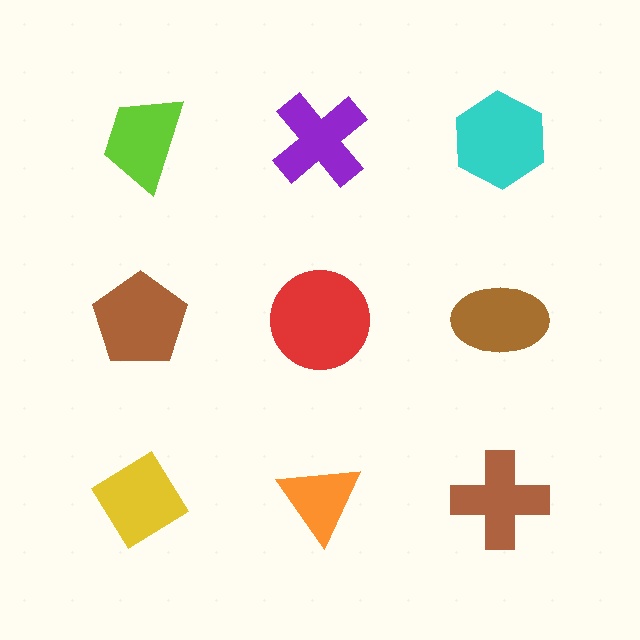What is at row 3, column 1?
A yellow diamond.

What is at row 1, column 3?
A cyan hexagon.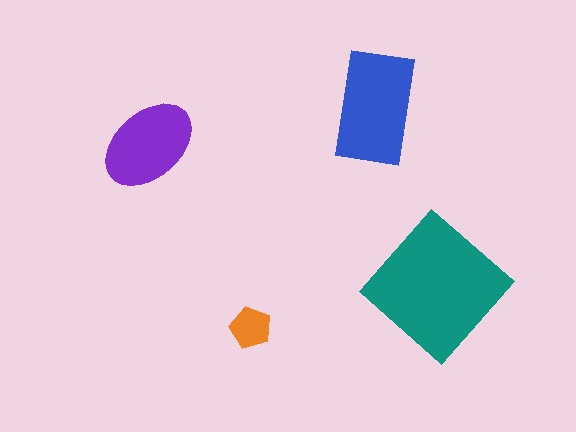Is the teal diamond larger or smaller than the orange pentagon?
Larger.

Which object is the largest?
The teal diamond.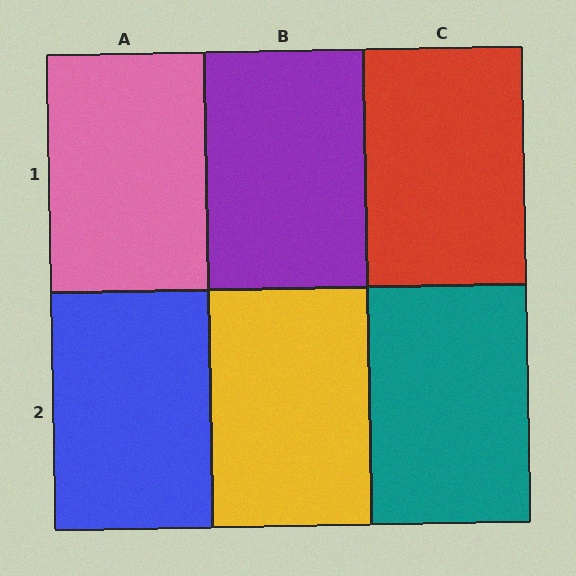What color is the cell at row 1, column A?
Pink.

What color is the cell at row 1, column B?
Purple.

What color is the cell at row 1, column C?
Red.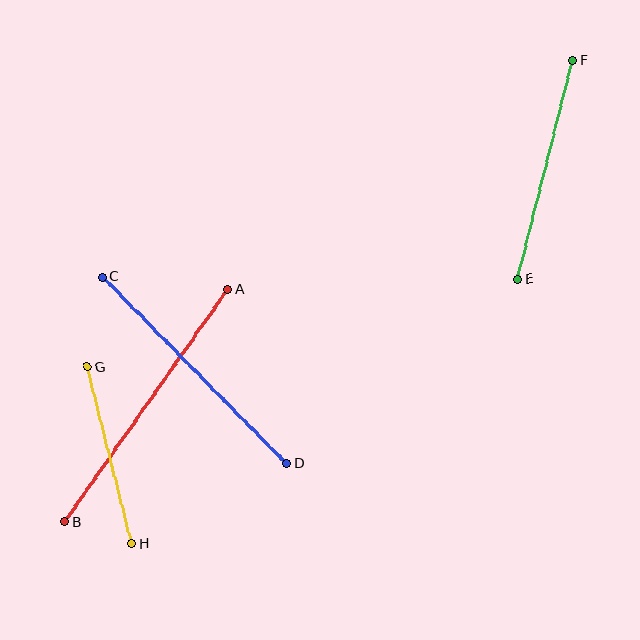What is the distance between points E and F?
The distance is approximately 225 pixels.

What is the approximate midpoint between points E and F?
The midpoint is at approximately (545, 170) pixels.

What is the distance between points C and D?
The distance is approximately 262 pixels.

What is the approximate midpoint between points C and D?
The midpoint is at approximately (195, 370) pixels.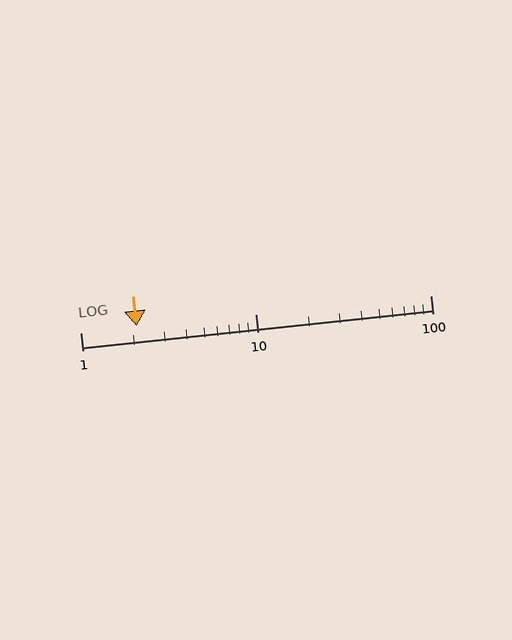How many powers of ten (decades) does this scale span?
The scale spans 2 decades, from 1 to 100.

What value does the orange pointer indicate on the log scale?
The pointer indicates approximately 2.1.